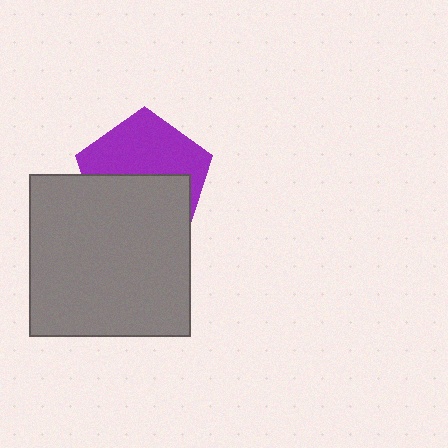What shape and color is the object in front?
The object in front is a gray square.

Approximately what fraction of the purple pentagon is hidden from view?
Roughly 51% of the purple pentagon is hidden behind the gray square.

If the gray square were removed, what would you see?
You would see the complete purple pentagon.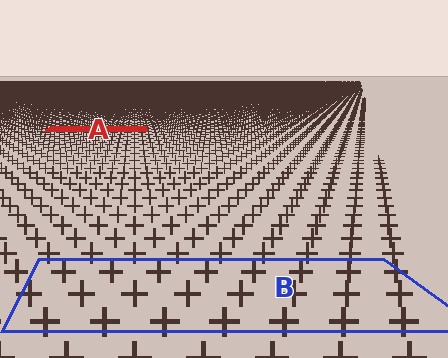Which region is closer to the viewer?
Region B is closer. The texture elements there are larger and more spread out.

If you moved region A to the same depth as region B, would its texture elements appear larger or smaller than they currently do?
They would appear larger. At a closer depth, the same texture elements are projected at a bigger on-screen size.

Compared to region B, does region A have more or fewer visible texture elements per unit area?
Region A has more texture elements per unit area — they are packed more densely because it is farther away.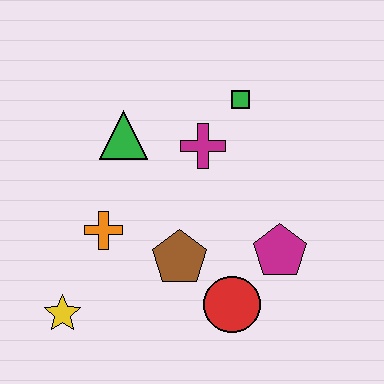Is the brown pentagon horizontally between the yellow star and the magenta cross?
Yes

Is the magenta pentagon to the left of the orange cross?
No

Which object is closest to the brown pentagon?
The red circle is closest to the brown pentagon.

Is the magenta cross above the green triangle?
No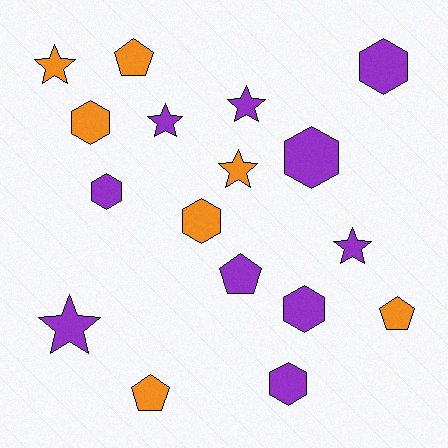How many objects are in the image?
There are 17 objects.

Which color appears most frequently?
Purple, with 10 objects.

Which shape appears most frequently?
Hexagon, with 7 objects.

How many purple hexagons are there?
There are 5 purple hexagons.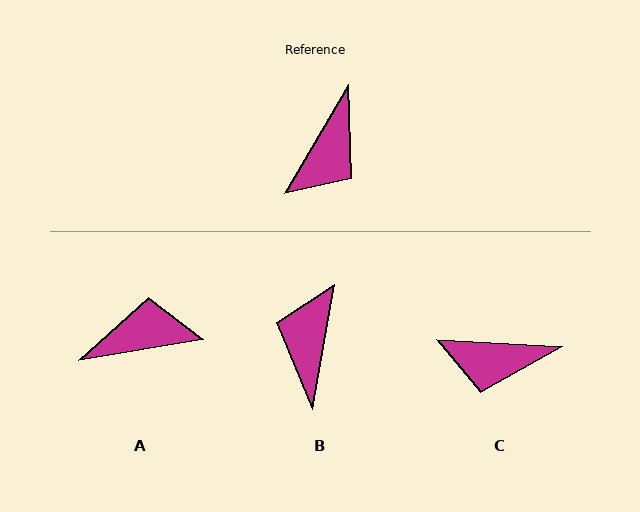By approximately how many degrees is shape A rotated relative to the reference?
Approximately 130 degrees counter-clockwise.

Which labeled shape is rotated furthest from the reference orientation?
B, about 160 degrees away.